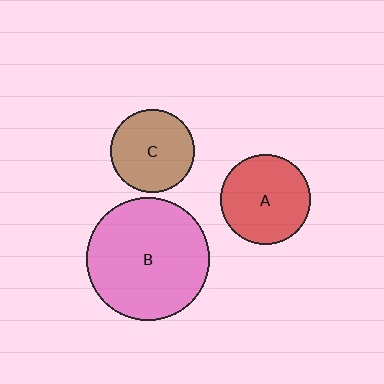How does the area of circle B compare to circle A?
Approximately 1.9 times.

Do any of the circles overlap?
No, none of the circles overlap.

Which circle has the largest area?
Circle B (pink).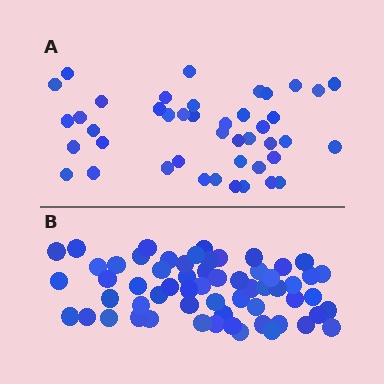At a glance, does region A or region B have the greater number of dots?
Region B (the bottom region) has more dots.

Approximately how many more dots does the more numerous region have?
Region B has approximately 15 more dots than region A.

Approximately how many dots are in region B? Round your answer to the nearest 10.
About 60 dots.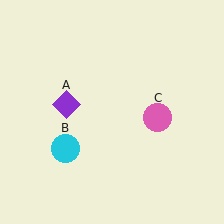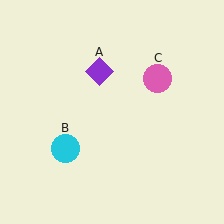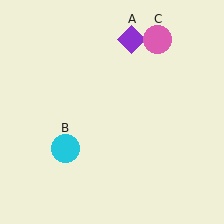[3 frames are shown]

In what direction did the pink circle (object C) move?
The pink circle (object C) moved up.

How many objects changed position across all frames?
2 objects changed position: purple diamond (object A), pink circle (object C).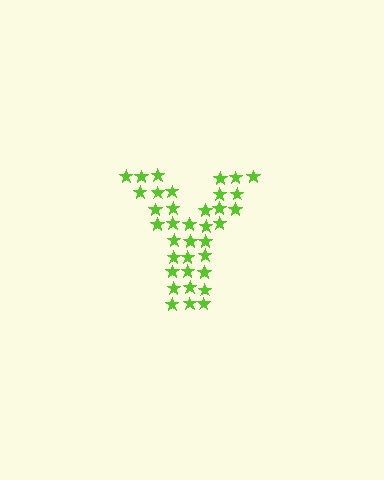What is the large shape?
The large shape is the letter Y.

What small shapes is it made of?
It is made of small stars.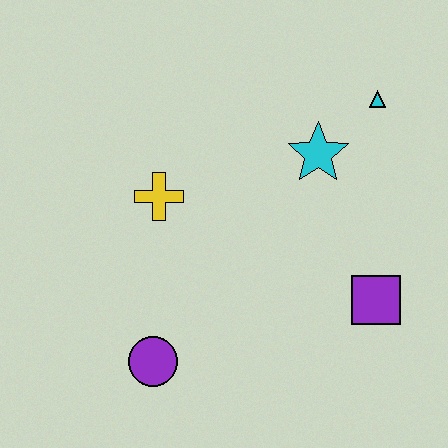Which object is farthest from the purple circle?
The cyan triangle is farthest from the purple circle.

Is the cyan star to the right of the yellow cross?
Yes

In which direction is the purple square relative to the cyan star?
The purple square is below the cyan star.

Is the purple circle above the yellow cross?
No